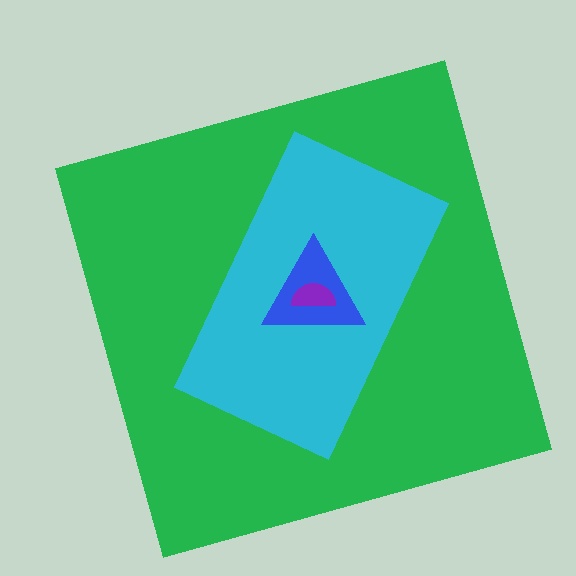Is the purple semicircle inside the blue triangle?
Yes.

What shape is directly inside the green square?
The cyan rectangle.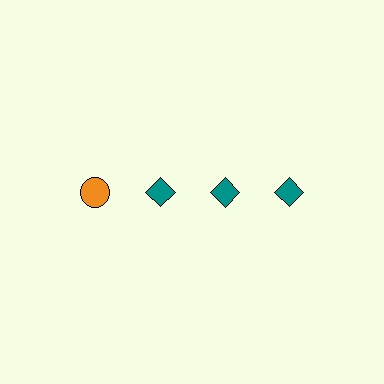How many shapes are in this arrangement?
There are 4 shapes arranged in a grid pattern.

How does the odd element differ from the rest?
It differs in both color (orange instead of teal) and shape (circle instead of diamond).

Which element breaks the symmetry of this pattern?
The orange circle in the top row, leftmost column breaks the symmetry. All other shapes are teal diamonds.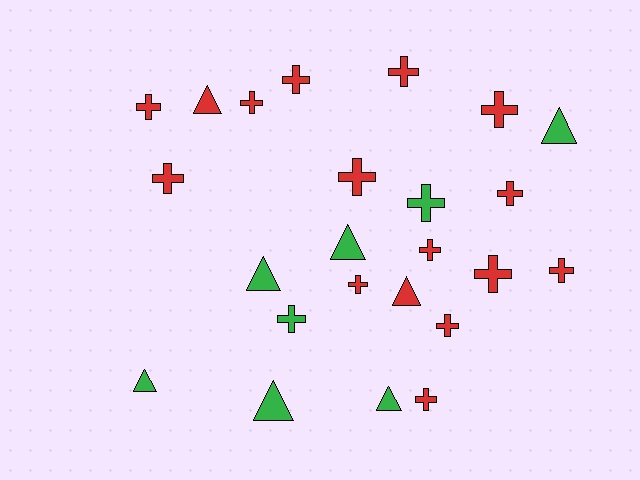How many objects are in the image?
There are 24 objects.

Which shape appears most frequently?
Cross, with 16 objects.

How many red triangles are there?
There are 2 red triangles.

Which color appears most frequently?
Red, with 16 objects.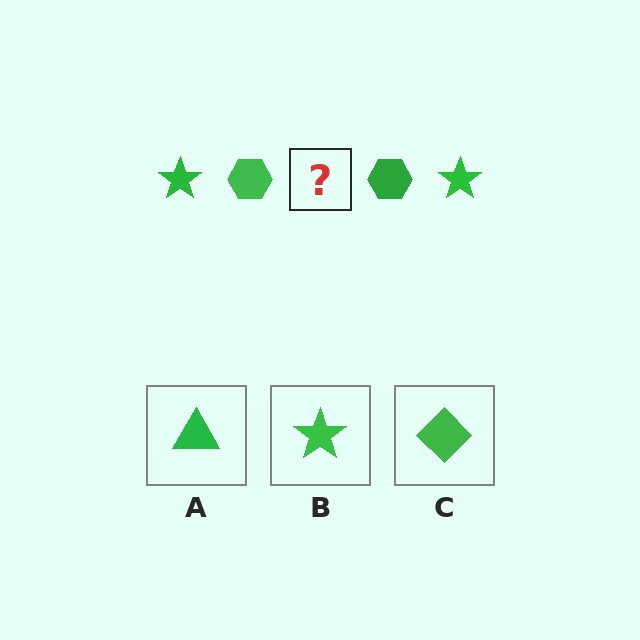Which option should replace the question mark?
Option B.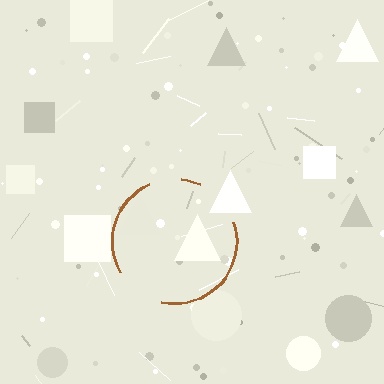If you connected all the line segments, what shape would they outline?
They would outline a circle.